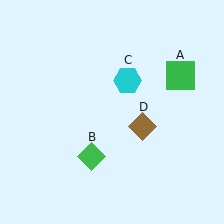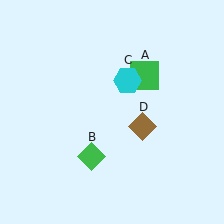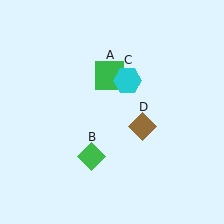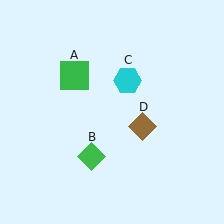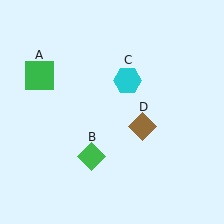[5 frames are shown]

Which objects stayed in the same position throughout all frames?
Green diamond (object B) and cyan hexagon (object C) and brown diamond (object D) remained stationary.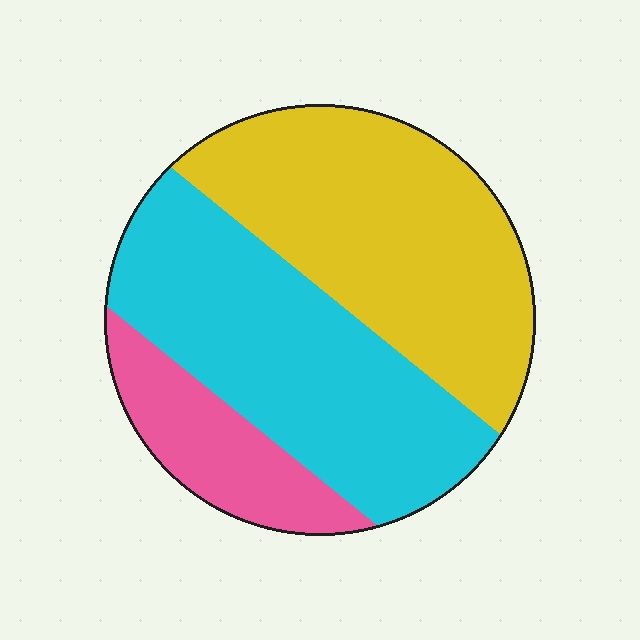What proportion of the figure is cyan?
Cyan covers 42% of the figure.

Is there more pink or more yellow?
Yellow.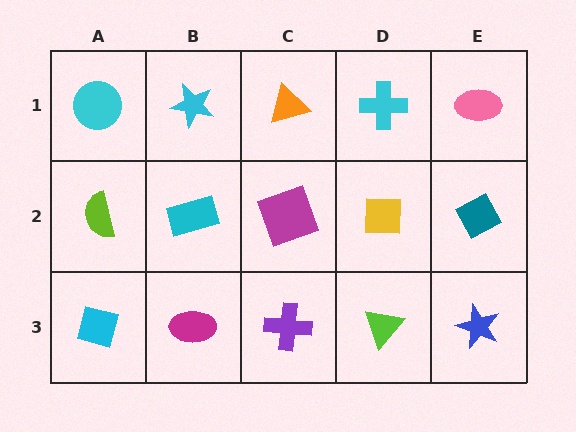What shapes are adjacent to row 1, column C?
A magenta square (row 2, column C), a cyan star (row 1, column B), a cyan cross (row 1, column D).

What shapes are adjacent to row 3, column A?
A lime semicircle (row 2, column A), a magenta ellipse (row 3, column B).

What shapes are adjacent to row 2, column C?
An orange triangle (row 1, column C), a purple cross (row 3, column C), a cyan rectangle (row 2, column B), a yellow square (row 2, column D).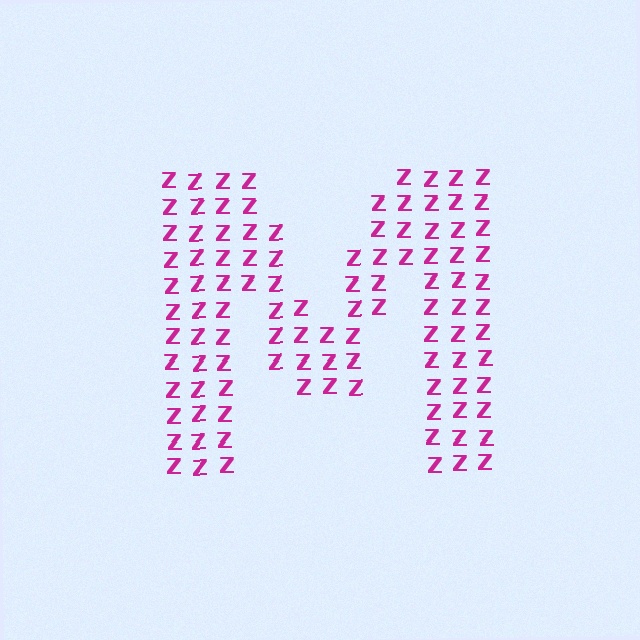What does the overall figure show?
The overall figure shows the letter M.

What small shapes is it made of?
It is made of small letter Z's.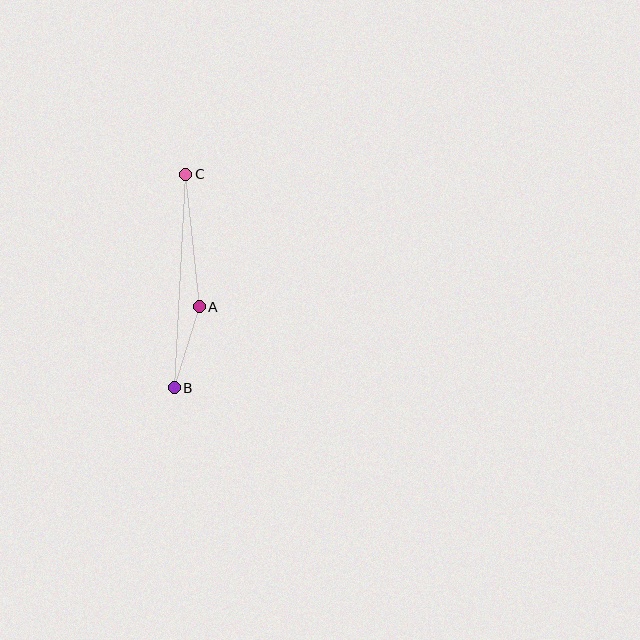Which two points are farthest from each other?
Points B and C are farthest from each other.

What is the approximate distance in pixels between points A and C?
The distance between A and C is approximately 133 pixels.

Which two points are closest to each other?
Points A and B are closest to each other.